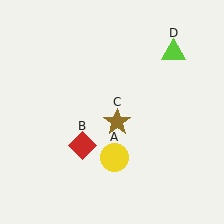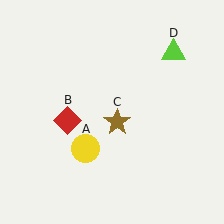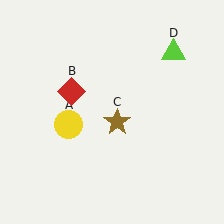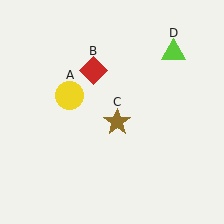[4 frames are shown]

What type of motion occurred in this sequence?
The yellow circle (object A), red diamond (object B) rotated clockwise around the center of the scene.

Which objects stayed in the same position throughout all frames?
Brown star (object C) and lime triangle (object D) remained stationary.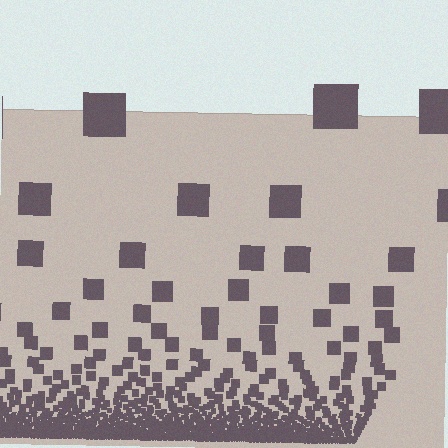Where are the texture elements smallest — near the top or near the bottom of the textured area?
Near the bottom.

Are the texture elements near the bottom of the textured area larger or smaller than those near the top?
Smaller. The gradient is inverted — elements near the bottom are smaller and denser.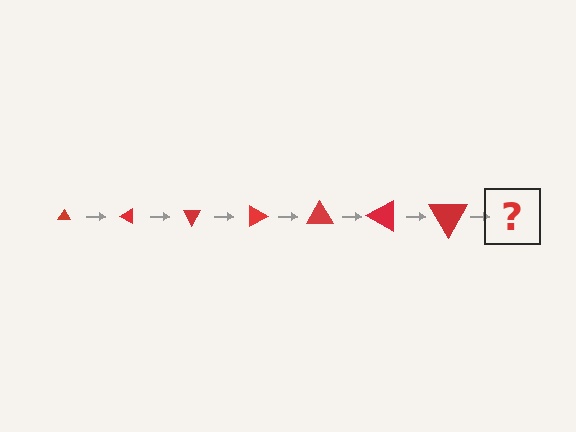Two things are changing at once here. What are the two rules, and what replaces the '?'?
The two rules are that the triangle grows larger each step and it rotates 30 degrees each step. The '?' should be a triangle, larger than the previous one and rotated 210 degrees from the start.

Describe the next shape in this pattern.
It should be a triangle, larger than the previous one and rotated 210 degrees from the start.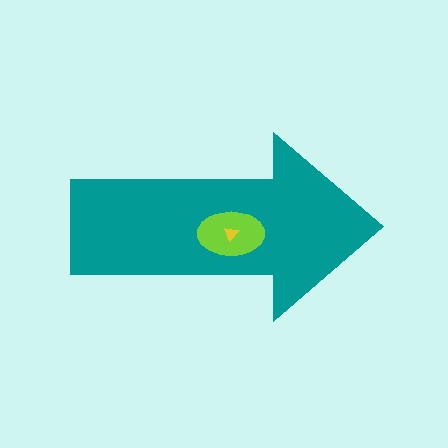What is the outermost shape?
The teal arrow.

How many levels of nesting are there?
3.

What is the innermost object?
The yellow triangle.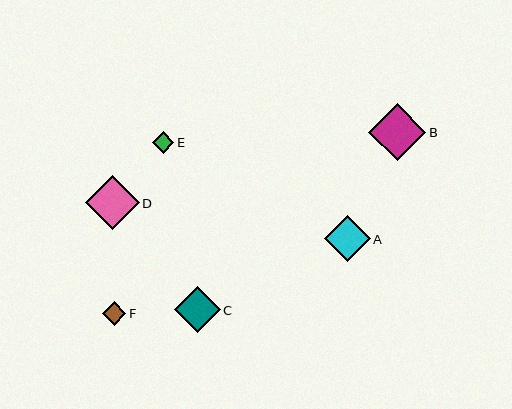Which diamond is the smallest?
Diamond E is the smallest with a size of approximately 21 pixels.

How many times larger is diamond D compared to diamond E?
Diamond D is approximately 2.5 times the size of diamond E.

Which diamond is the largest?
Diamond B is the largest with a size of approximately 57 pixels.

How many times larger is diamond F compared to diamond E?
Diamond F is approximately 1.1 times the size of diamond E.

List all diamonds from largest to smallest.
From largest to smallest: B, D, C, A, F, E.